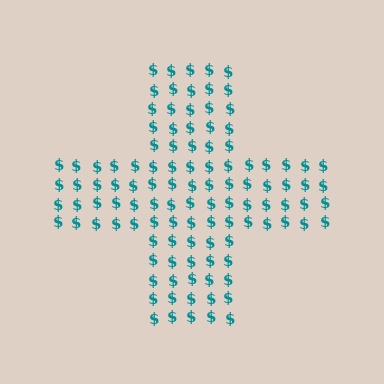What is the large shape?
The large shape is a cross.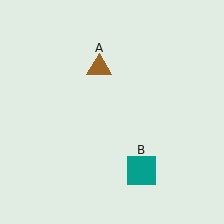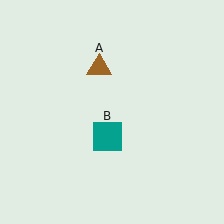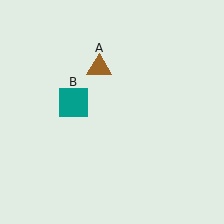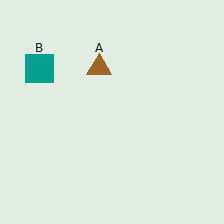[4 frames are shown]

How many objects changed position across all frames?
1 object changed position: teal square (object B).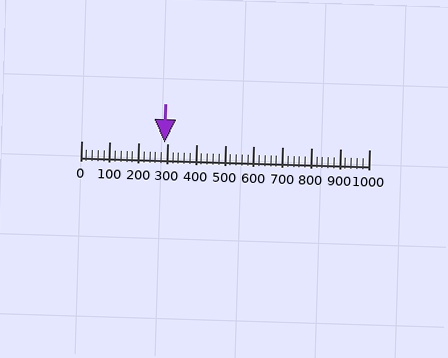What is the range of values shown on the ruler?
The ruler shows values from 0 to 1000.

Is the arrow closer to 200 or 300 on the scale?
The arrow is closer to 300.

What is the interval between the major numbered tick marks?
The major tick marks are spaced 100 units apart.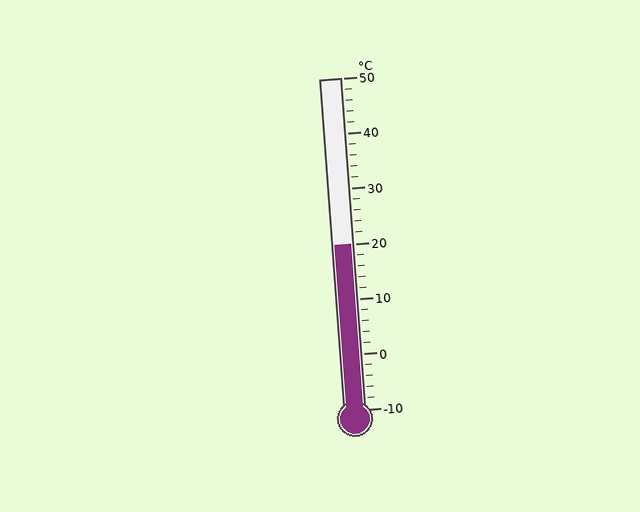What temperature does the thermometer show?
The thermometer shows approximately 20°C.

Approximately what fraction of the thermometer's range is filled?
The thermometer is filled to approximately 50% of its range.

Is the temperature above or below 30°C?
The temperature is below 30°C.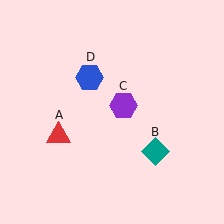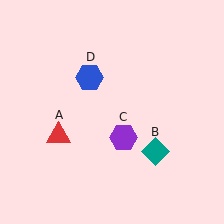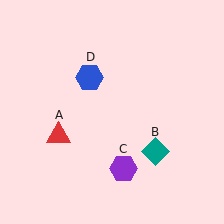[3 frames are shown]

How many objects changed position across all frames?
1 object changed position: purple hexagon (object C).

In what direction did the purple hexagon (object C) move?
The purple hexagon (object C) moved down.